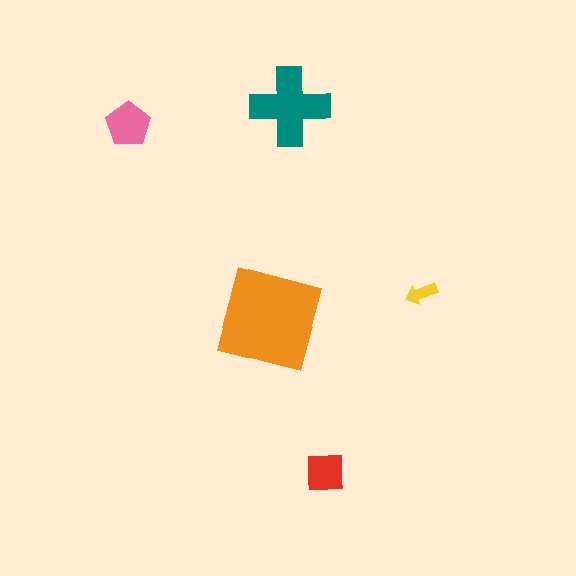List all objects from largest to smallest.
The orange square, the teal cross, the pink pentagon, the red square, the yellow arrow.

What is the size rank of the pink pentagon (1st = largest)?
3rd.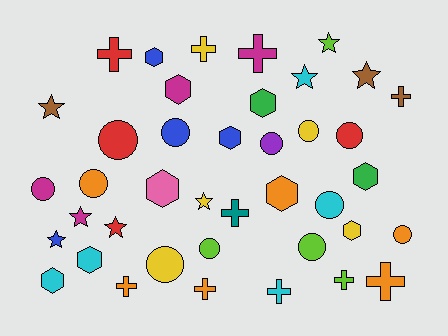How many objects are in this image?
There are 40 objects.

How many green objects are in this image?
There are 2 green objects.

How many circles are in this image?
There are 12 circles.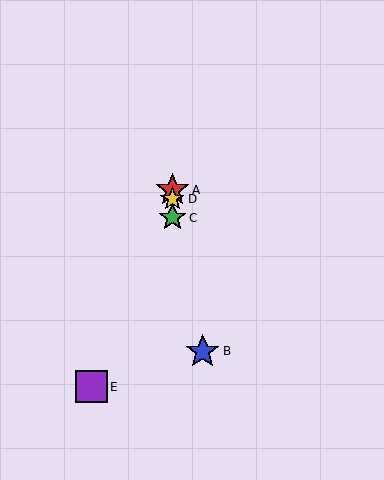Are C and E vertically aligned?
No, C is at x≈172 and E is at x≈91.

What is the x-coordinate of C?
Object C is at x≈172.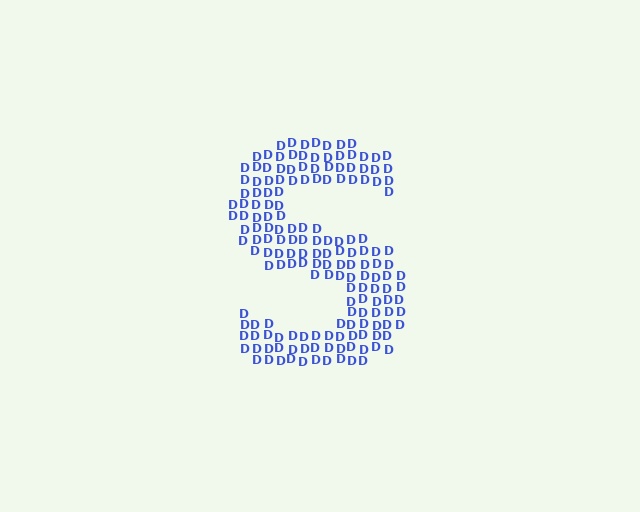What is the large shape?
The large shape is the letter S.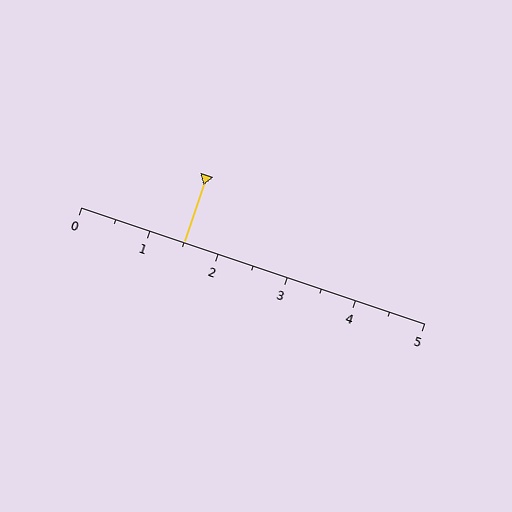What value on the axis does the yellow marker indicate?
The marker indicates approximately 1.5.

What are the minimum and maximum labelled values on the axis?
The axis runs from 0 to 5.